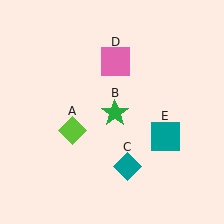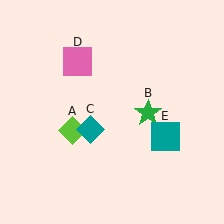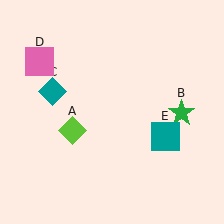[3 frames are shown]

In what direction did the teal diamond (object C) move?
The teal diamond (object C) moved up and to the left.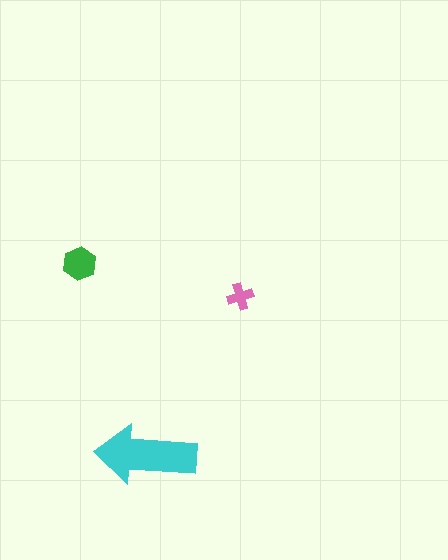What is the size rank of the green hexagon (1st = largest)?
2nd.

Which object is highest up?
The green hexagon is topmost.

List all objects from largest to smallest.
The cyan arrow, the green hexagon, the pink cross.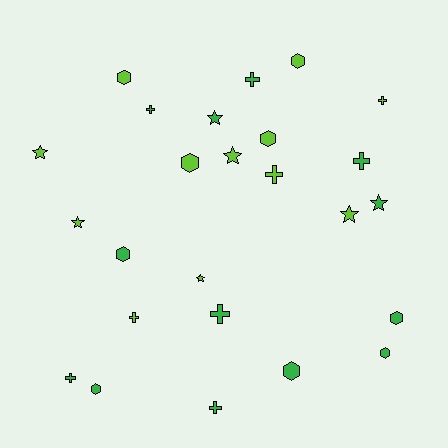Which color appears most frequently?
Green, with 13 objects.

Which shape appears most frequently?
Hexagon, with 9 objects.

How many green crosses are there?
There are 6 green crosses.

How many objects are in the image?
There are 25 objects.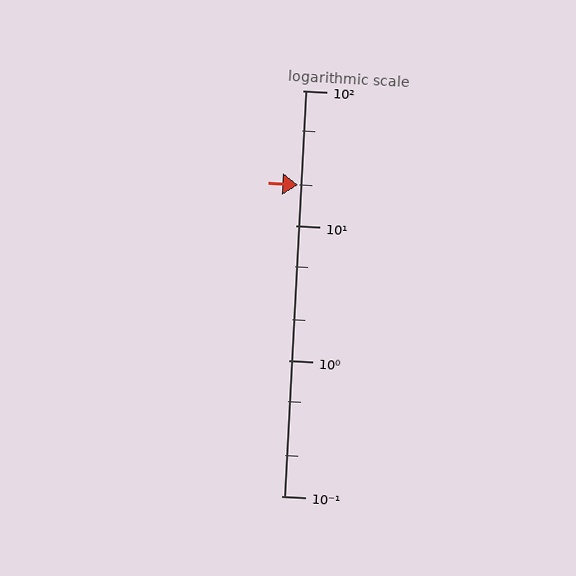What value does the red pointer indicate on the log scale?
The pointer indicates approximately 20.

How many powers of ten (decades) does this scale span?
The scale spans 3 decades, from 0.1 to 100.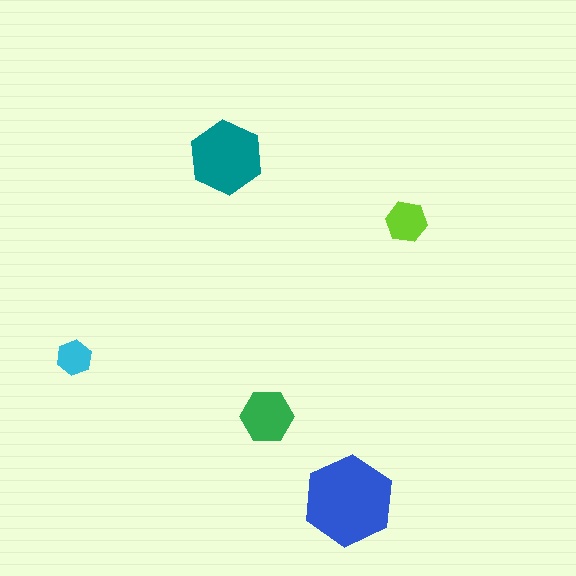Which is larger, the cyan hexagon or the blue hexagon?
The blue one.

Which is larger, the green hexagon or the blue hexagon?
The blue one.